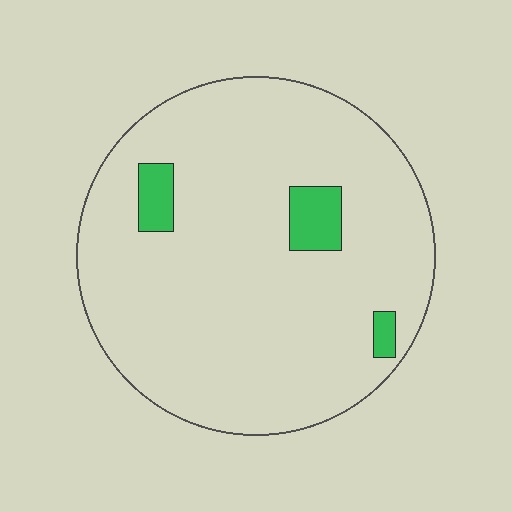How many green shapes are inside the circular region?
3.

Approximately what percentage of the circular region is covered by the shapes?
Approximately 5%.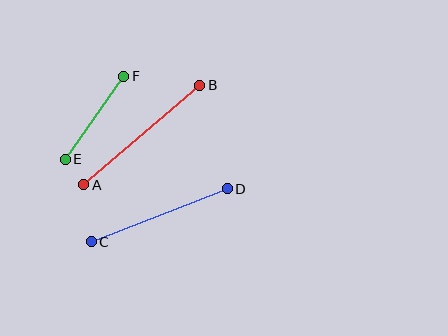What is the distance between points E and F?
The distance is approximately 102 pixels.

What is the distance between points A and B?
The distance is approximately 153 pixels.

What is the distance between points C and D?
The distance is approximately 145 pixels.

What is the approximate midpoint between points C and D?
The midpoint is at approximately (159, 215) pixels.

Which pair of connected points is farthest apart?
Points A and B are farthest apart.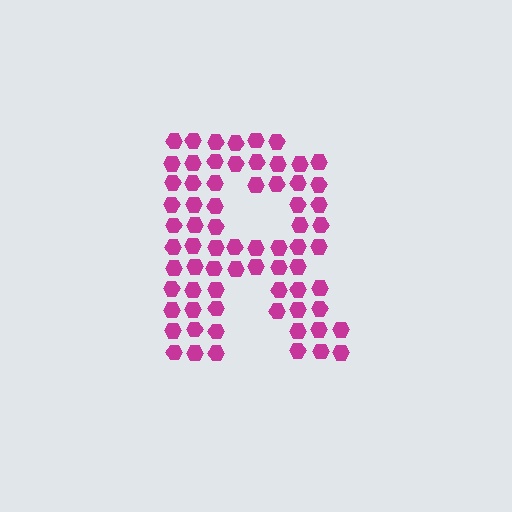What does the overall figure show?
The overall figure shows the letter R.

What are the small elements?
The small elements are hexagons.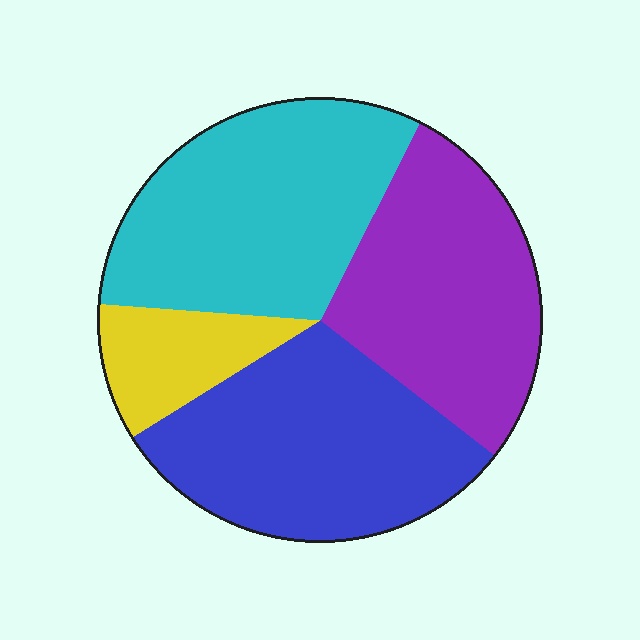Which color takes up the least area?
Yellow, at roughly 10%.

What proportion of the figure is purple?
Purple covers roughly 30% of the figure.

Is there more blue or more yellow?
Blue.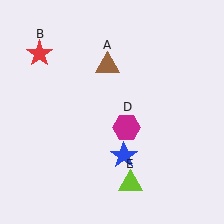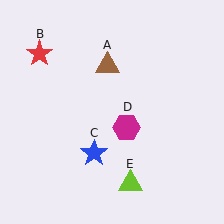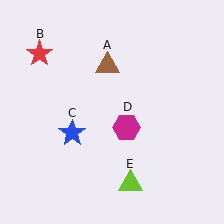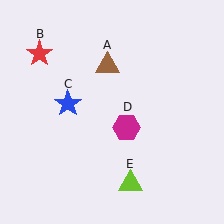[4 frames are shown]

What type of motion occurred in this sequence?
The blue star (object C) rotated clockwise around the center of the scene.